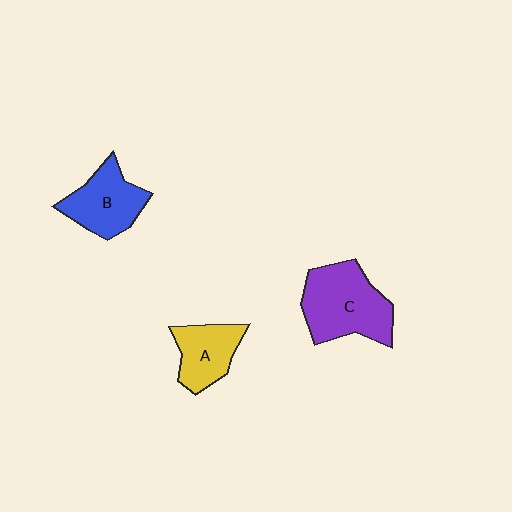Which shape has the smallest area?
Shape A (yellow).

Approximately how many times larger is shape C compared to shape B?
Approximately 1.4 times.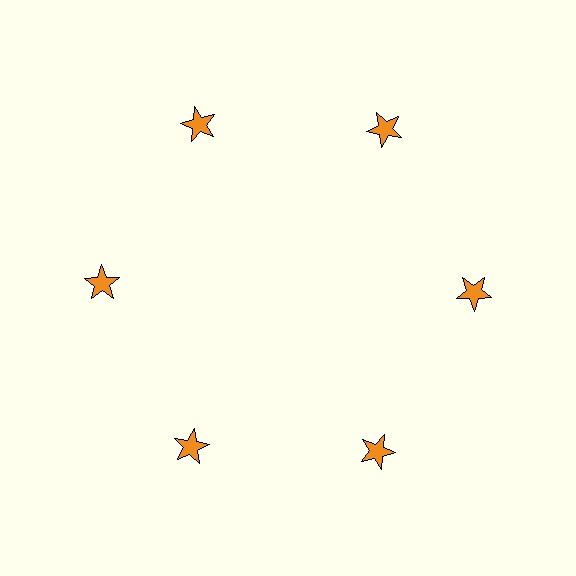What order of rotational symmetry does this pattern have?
This pattern has 6-fold rotational symmetry.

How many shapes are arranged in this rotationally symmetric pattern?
There are 6 shapes, arranged in 6 groups of 1.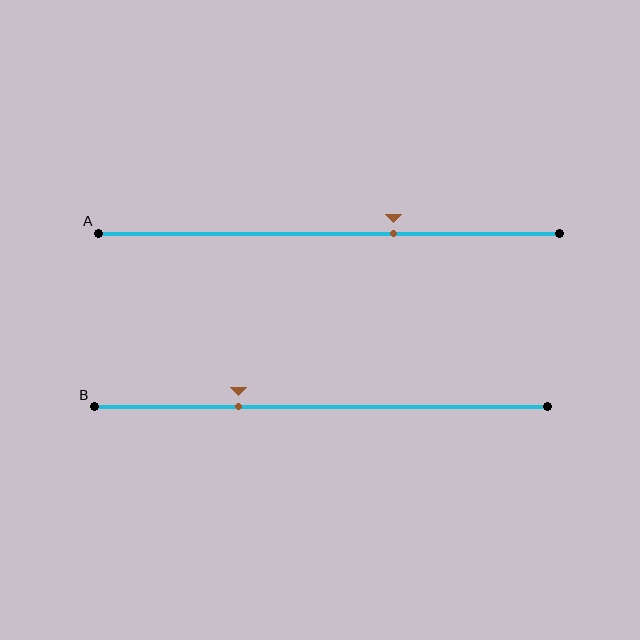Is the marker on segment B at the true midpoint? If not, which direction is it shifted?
No, the marker on segment B is shifted to the left by about 18% of the segment length.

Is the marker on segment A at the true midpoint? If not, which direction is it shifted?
No, the marker on segment A is shifted to the right by about 14% of the segment length.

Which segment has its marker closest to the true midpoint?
Segment A has its marker closest to the true midpoint.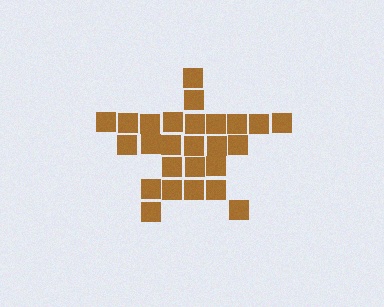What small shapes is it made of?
It is made of small squares.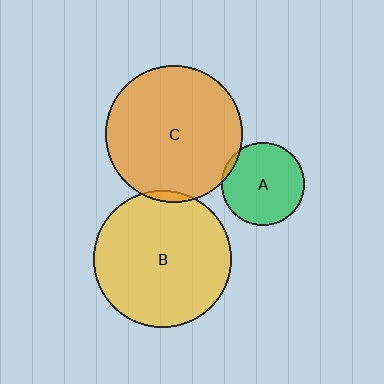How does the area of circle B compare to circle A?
Approximately 2.7 times.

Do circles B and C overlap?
Yes.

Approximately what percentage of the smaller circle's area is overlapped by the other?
Approximately 5%.